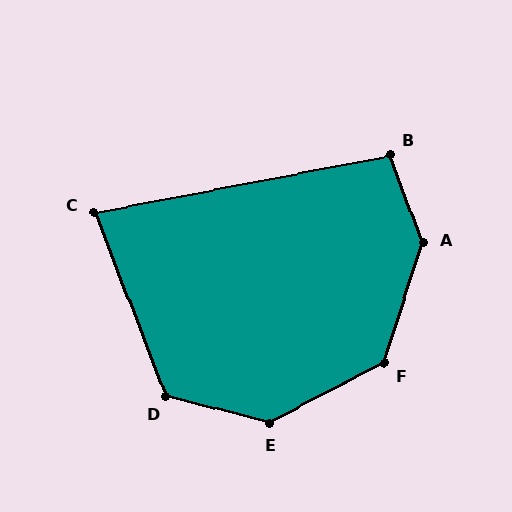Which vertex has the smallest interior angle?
C, at approximately 80 degrees.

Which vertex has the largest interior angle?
A, at approximately 142 degrees.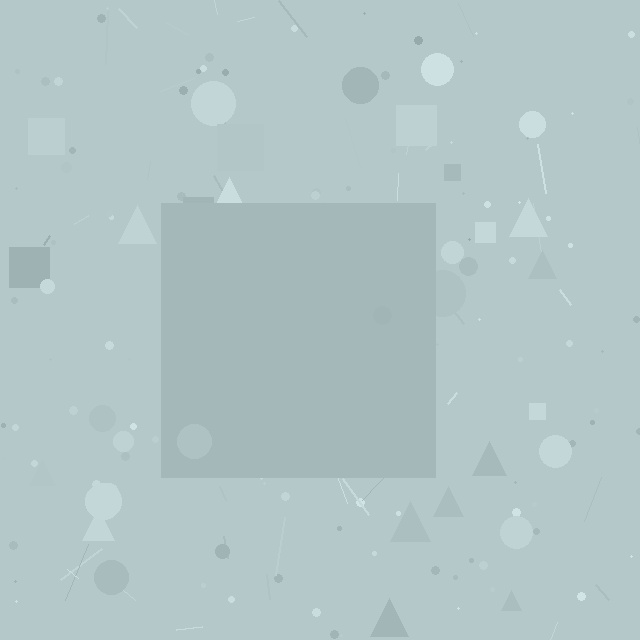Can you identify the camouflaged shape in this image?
The camouflaged shape is a square.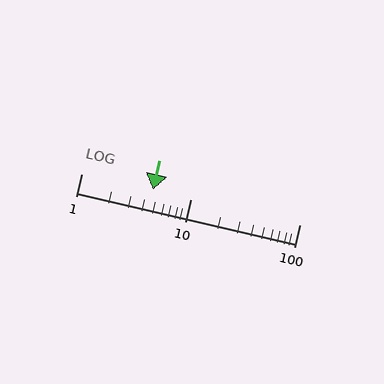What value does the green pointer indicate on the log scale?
The pointer indicates approximately 4.5.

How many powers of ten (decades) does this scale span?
The scale spans 2 decades, from 1 to 100.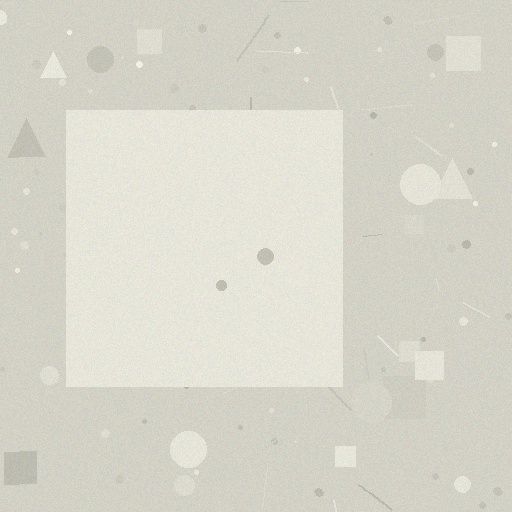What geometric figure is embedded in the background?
A square is embedded in the background.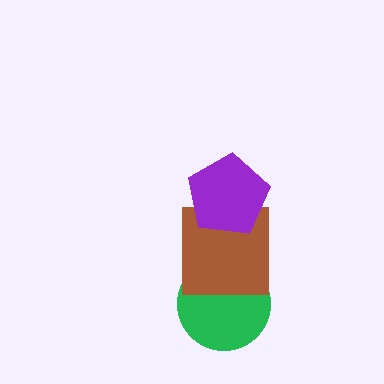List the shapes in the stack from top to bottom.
From top to bottom: the purple pentagon, the brown square, the green circle.